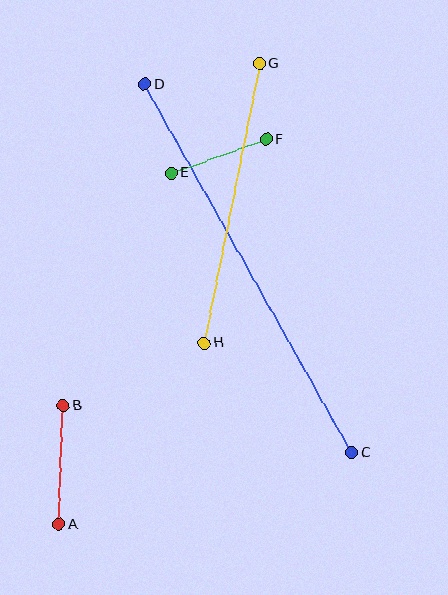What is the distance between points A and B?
The distance is approximately 119 pixels.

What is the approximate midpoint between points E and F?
The midpoint is at approximately (219, 156) pixels.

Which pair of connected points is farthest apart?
Points C and D are farthest apart.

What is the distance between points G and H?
The distance is approximately 285 pixels.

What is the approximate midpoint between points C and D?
The midpoint is at approximately (248, 268) pixels.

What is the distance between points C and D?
The distance is approximately 422 pixels.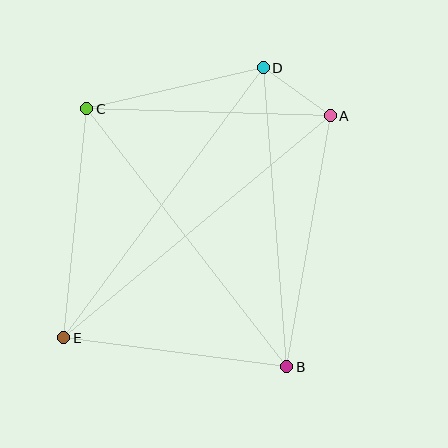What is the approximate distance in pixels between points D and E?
The distance between D and E is approximately 336 pixels.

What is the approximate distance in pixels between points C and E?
The distance between C and E is approximately 230 pixels.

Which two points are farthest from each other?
Points A and E are farthest from each other.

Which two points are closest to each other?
Points A and D are closest to each other.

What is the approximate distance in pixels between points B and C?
The distance between B and C is approximately 326 pixels.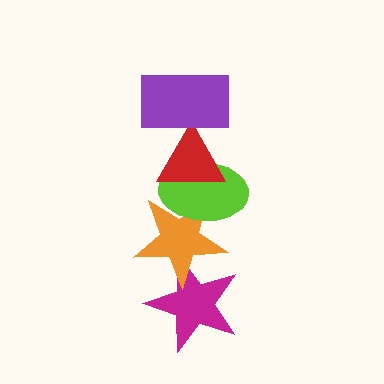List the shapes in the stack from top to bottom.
From top to bottom: the purple rectangle, the red triangle, the lime ellipse, the orange star, the magenta star.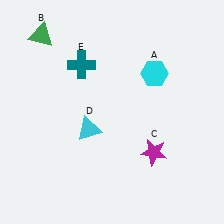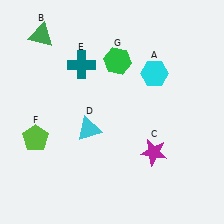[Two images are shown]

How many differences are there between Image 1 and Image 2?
There are 2 differences between the two images.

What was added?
A lime pentagon (F), a green hexagon (G) were added in Image 2.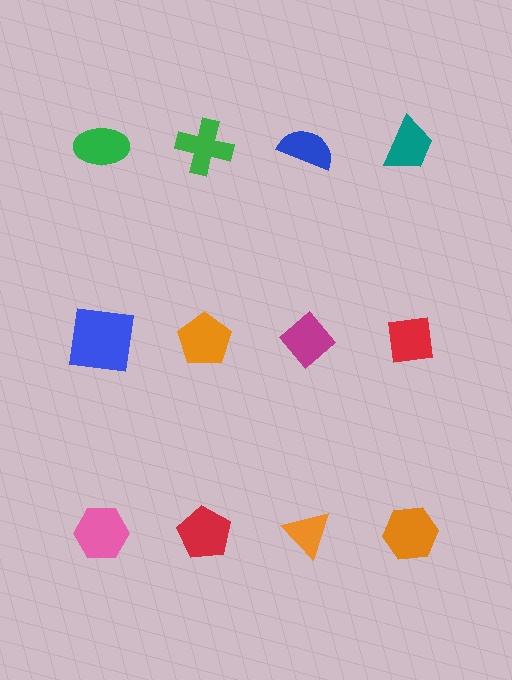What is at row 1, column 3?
A blue semicircle.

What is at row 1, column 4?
A teal trapezoid.